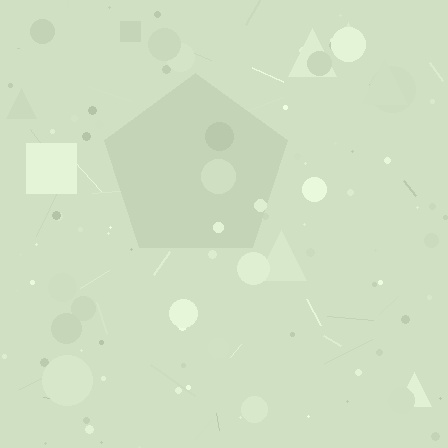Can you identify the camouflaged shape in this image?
The camouflaged shape is a pentagon.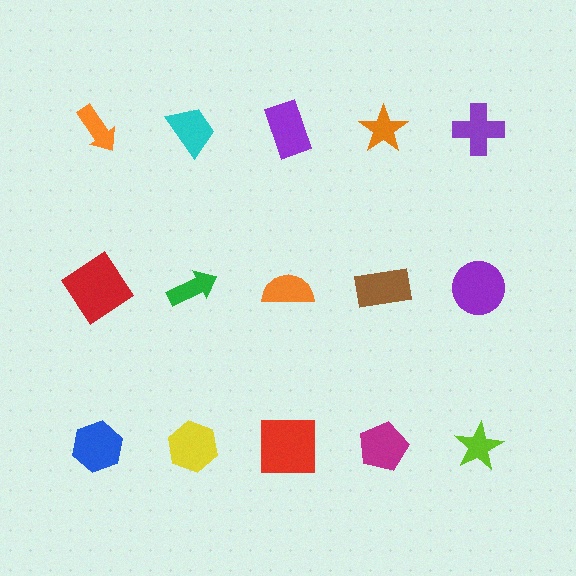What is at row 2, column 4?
A brown rectangle.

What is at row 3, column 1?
A blue hexagon.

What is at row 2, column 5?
A purple circle.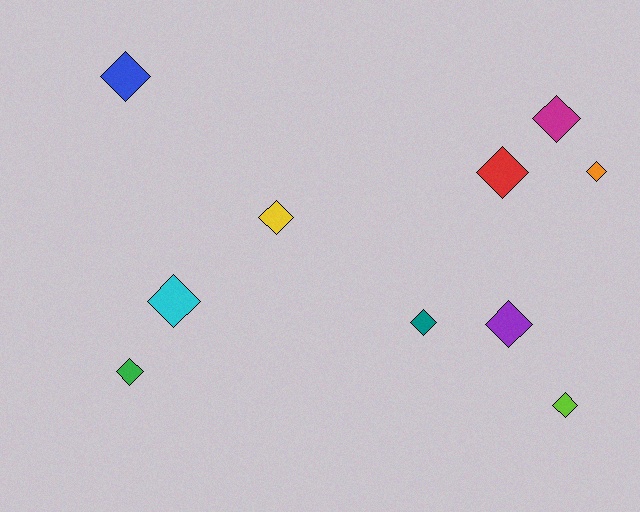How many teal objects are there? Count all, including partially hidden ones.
There is 1 teal object.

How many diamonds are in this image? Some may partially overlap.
There are 10 diamonds.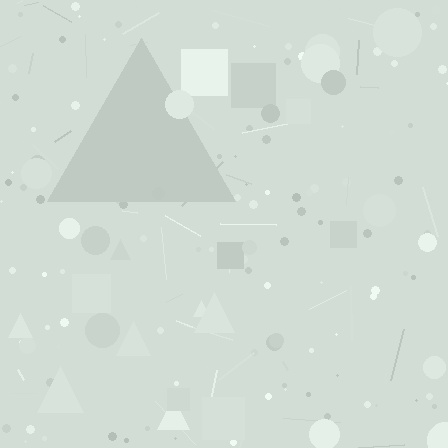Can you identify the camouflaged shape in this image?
The camouflaged shape is a triangle.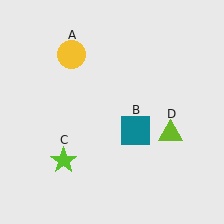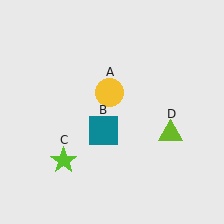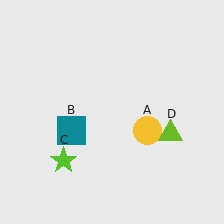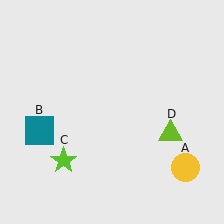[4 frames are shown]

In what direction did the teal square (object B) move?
The teal square (object B) moved left.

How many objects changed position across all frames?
2 objects changed position: yellow circle (object A), teal square (object B).